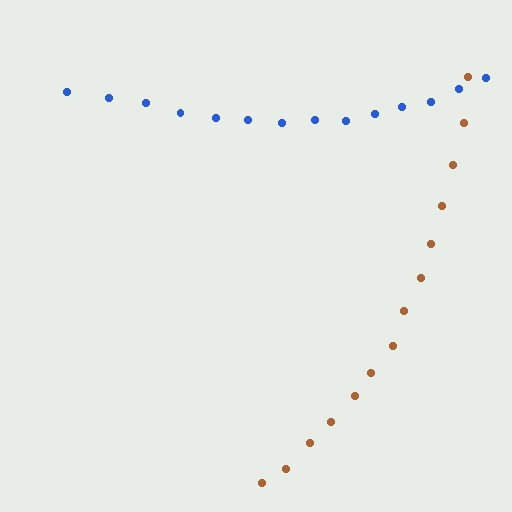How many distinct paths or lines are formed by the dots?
There are 2 distinct paths.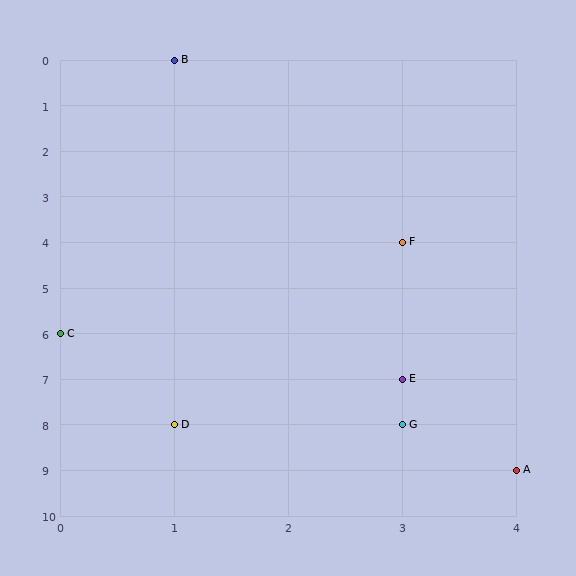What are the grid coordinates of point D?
Point D is at grid coordinates (1, 8).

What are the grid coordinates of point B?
Point B is at grid coordinates (1, 0).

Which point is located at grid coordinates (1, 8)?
Point D is at (1, 8).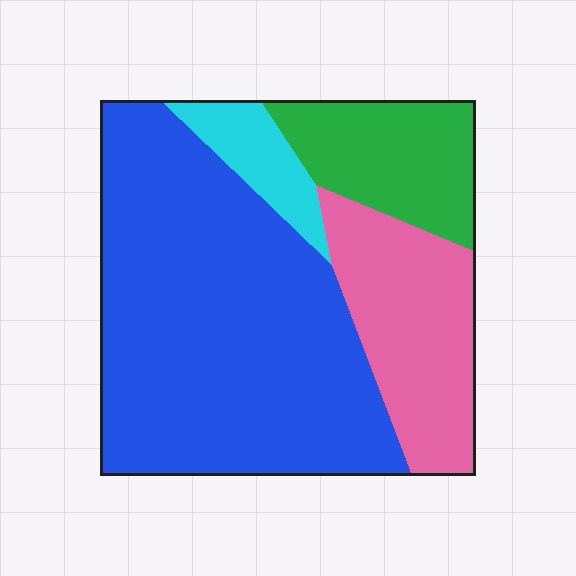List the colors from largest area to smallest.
From largest to smallest: blue, pink, green, cyan.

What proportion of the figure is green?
Green takes up about one sixth (1/6) of the figure.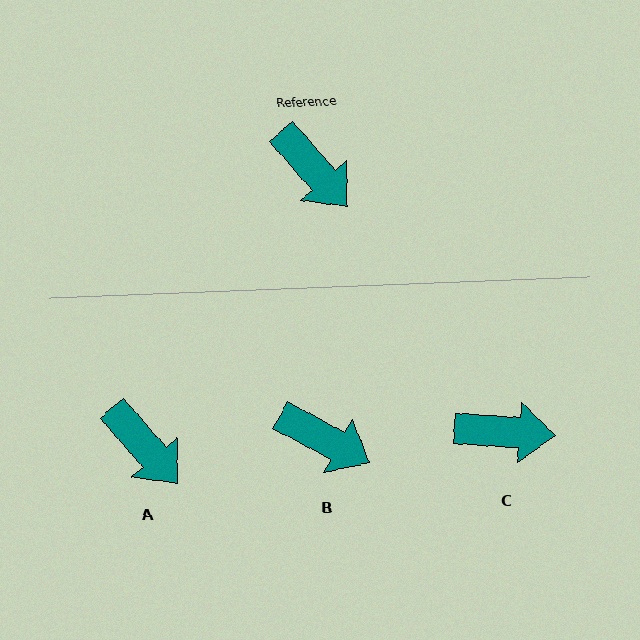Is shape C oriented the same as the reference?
No, it is off by about 45 degrees.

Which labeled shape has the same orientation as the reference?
A.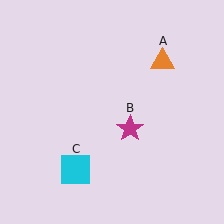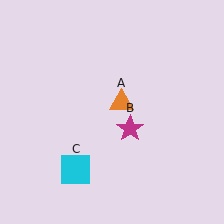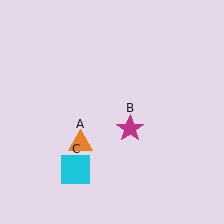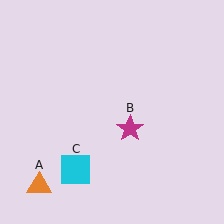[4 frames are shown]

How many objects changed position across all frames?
1 object changed position: orange triangle (object A).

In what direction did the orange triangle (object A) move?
The orange triangle (object A) moved down and to the left.